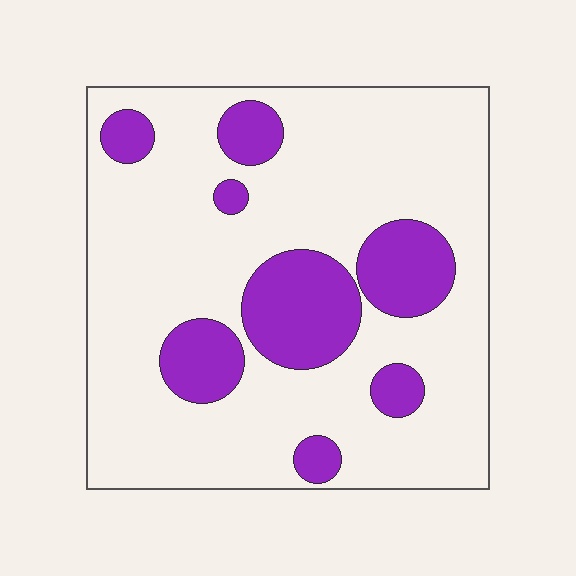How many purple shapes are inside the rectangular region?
8.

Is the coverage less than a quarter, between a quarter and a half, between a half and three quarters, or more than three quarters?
Less than a quarter.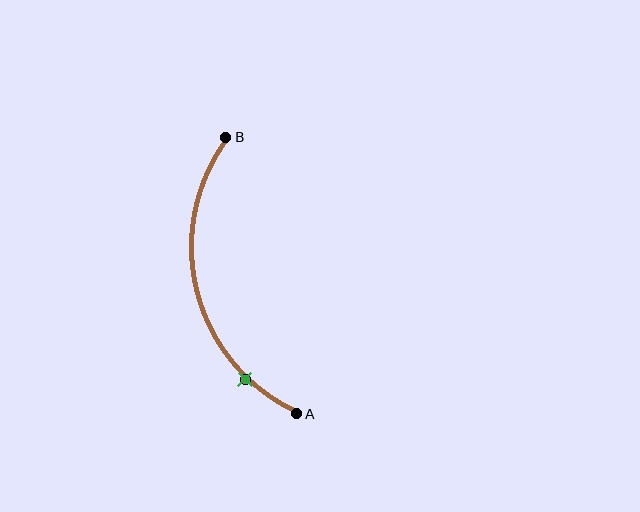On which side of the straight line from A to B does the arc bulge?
The arc bulges to the left of the straight line connecting A and B.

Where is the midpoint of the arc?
The arc midpoint is the point on the curve farthest from the straight line joining A and B. It sits to the left of that line.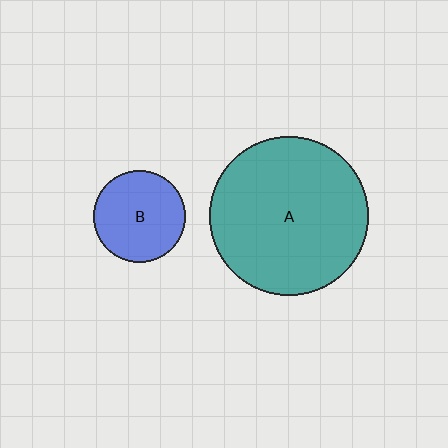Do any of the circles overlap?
No, none of the circles overlap.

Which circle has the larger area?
Circle A (teal).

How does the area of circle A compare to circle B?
Approximately 3.0 times.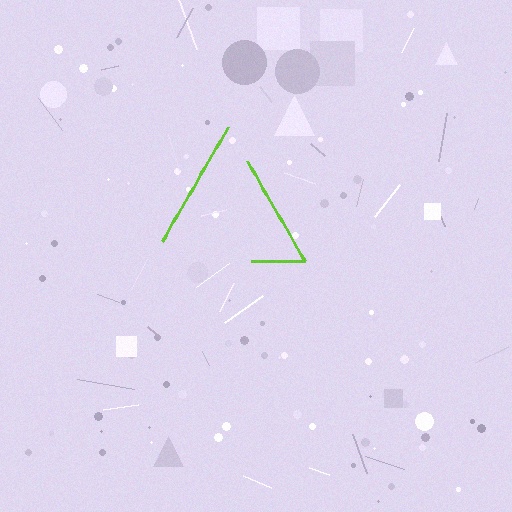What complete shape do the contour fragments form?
The contour fragments form a triangle.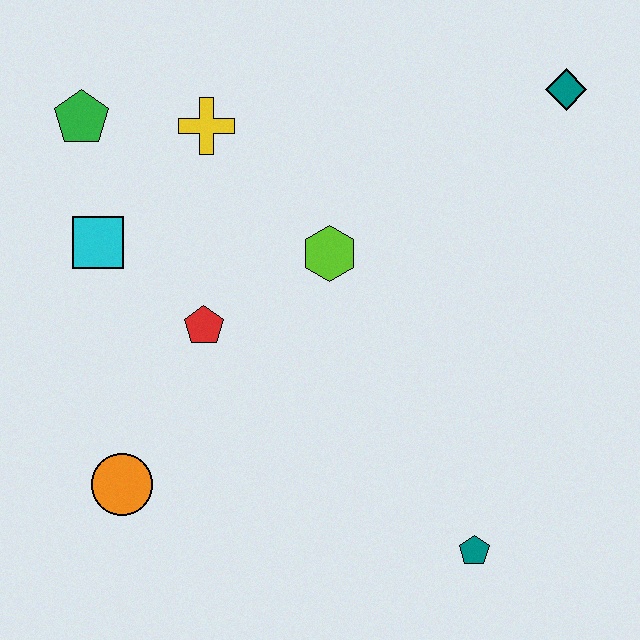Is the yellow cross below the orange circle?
No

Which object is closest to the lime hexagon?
The red pentagon is closest to the lime hexagon.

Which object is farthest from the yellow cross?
The teal pentagon is farthest from the yellow cross.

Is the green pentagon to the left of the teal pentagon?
Yes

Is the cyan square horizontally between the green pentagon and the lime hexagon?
Yes